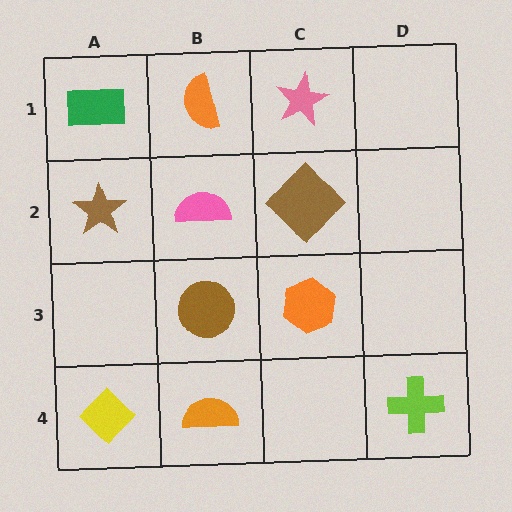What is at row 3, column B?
A brown circle.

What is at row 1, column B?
An orange semicircle.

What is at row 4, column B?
An orange semicircle.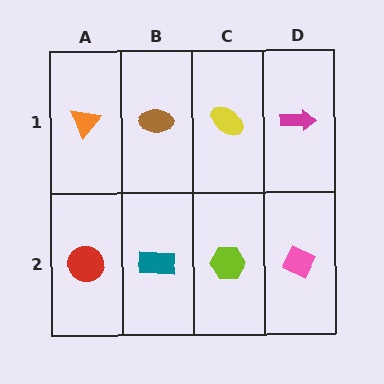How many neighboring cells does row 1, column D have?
2.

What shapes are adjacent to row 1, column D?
A pink diamond (row 2, column D), a yellow ellipse (row 1, column C).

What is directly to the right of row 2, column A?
A teal rectangle.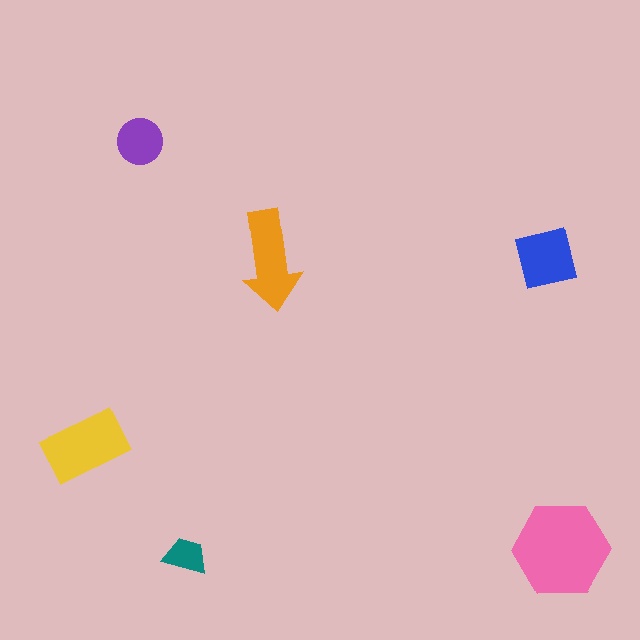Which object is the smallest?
The teal trapezoid.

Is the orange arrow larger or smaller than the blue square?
Larger.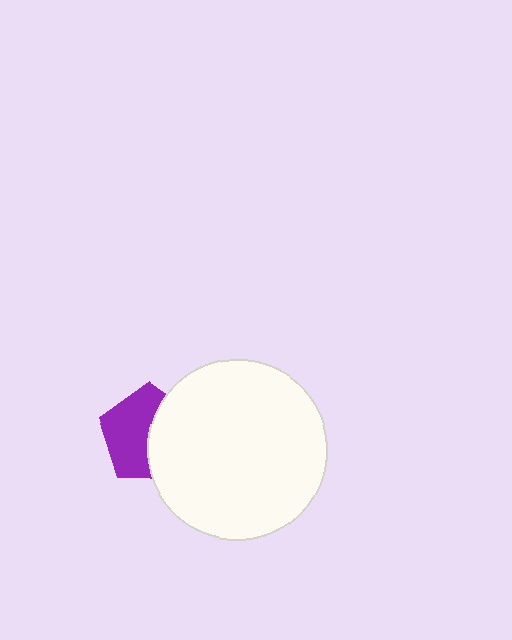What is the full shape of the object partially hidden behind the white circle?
The partially hidden object is a purple pentagon.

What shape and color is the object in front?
The object in front is a white circle.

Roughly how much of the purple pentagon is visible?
About half of it is visible (roughly 55%).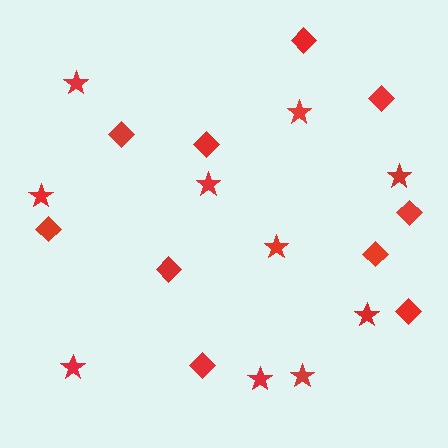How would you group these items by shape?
There are 2 groups: one group of stars (10) and one group of diamonds (10).